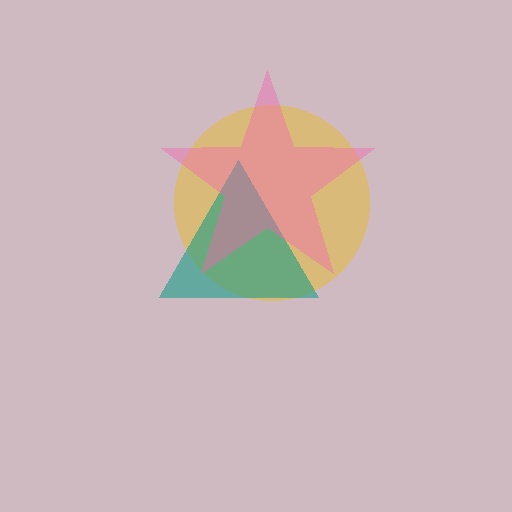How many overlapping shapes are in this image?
There are 3 overlapping shapes in the image.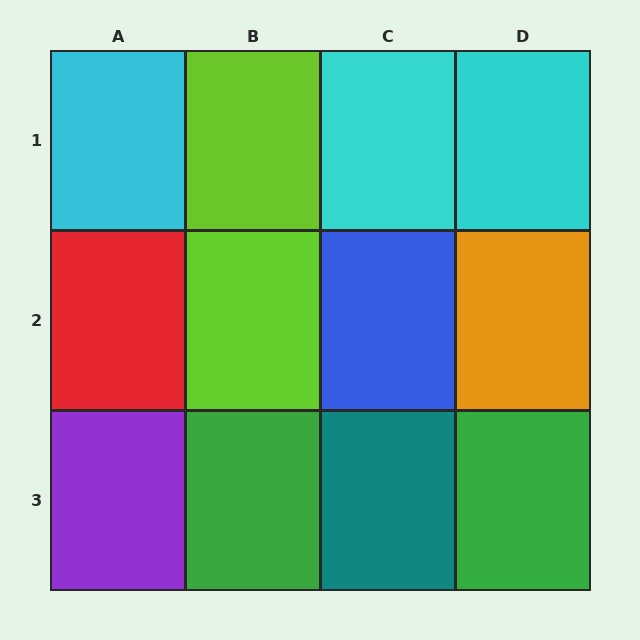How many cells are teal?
1 cell is teal.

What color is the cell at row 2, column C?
Blue.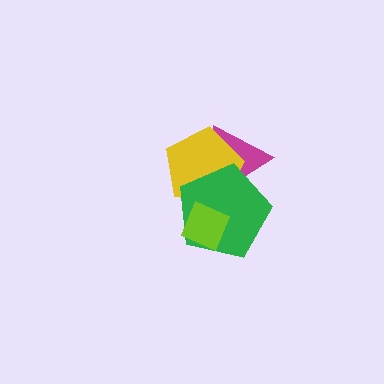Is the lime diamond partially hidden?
No, no other shape covers it.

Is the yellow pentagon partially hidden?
Yes, it is partially covered by another shape.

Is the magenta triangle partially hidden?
Yes, it is partially covered by another shape.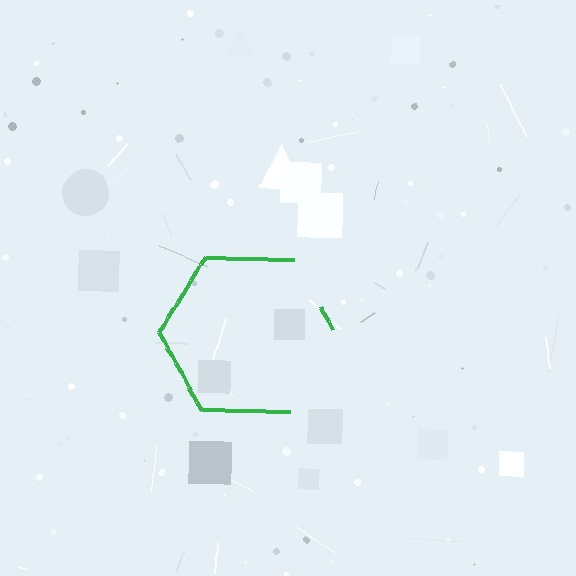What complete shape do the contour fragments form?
The contour fragments form a hexagon.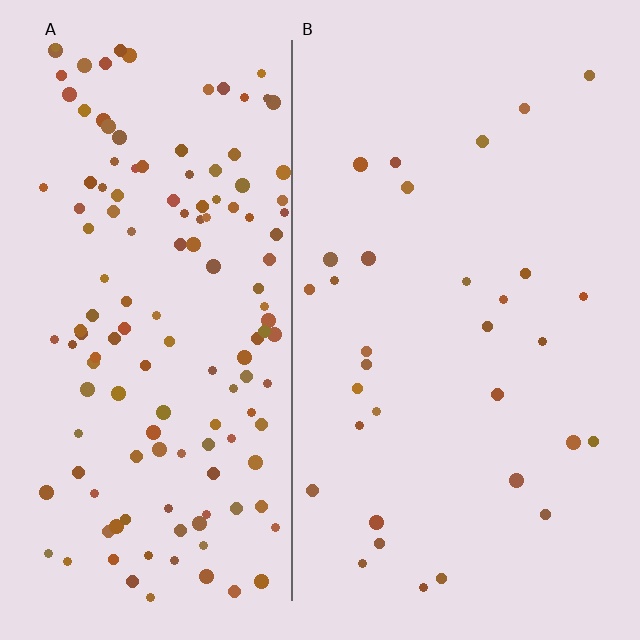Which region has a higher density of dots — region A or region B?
A (the left).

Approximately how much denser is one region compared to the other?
Approximately 4.4× — region A over region B.